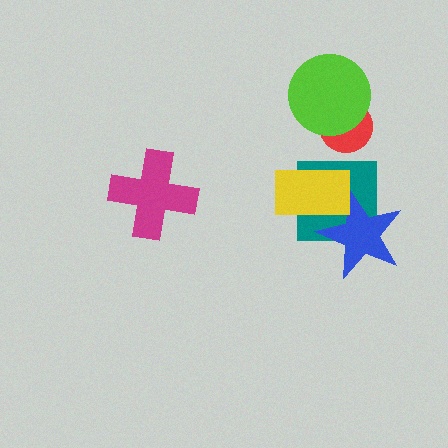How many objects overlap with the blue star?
2 objects overlap with the blue star.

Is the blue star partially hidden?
Yes, it is partially covered by another shape.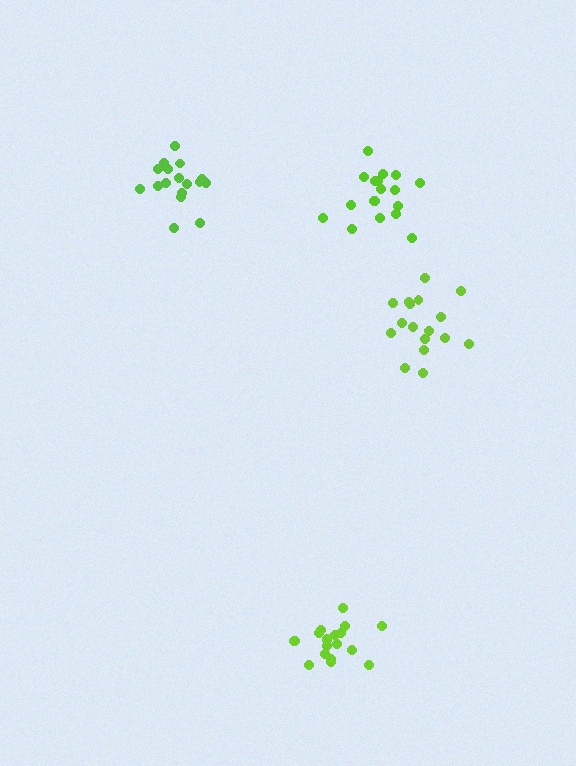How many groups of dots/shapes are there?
There are 4 groups.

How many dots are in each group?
Group 1: 18 dots, Group 2: 19 dots, Group 3: 17 dots, Group 4: 17 dots (71 total).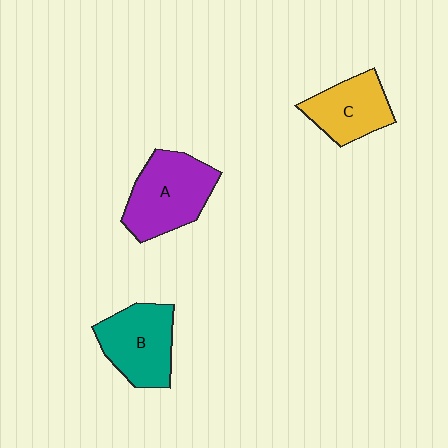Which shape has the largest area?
Shape A (purple).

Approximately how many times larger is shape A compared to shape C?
Approximately 1.4 times.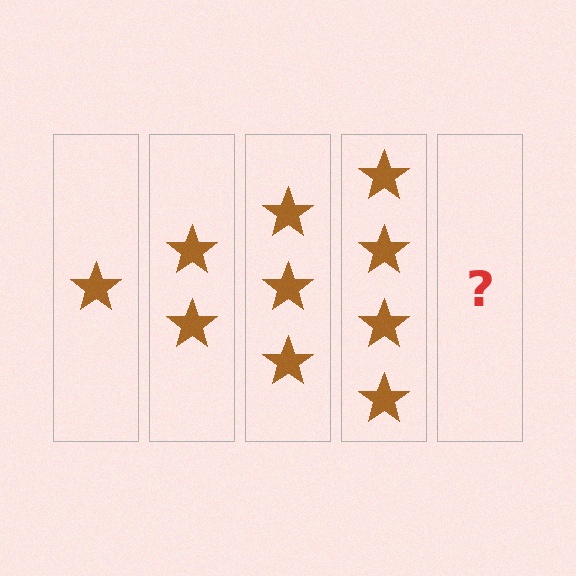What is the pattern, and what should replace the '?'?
The pattern is that each step adds one more star. The '?' should be 5 stars.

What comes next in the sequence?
The next element should be 5 stars.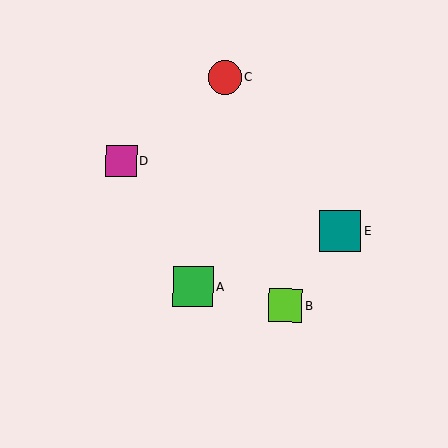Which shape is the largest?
The teal square (labeled E) is the largest.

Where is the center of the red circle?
The center of the red circle is at (225, 77).